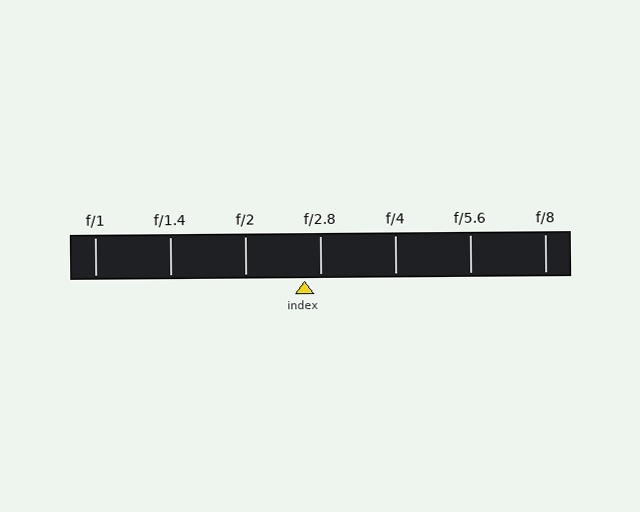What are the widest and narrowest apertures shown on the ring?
The widest aperture shown is f/1 and the narrowest is f/8.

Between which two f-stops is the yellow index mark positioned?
The index mark is between f/2 and f/2.8.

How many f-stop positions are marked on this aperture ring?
There are 7 f-stop positions marked.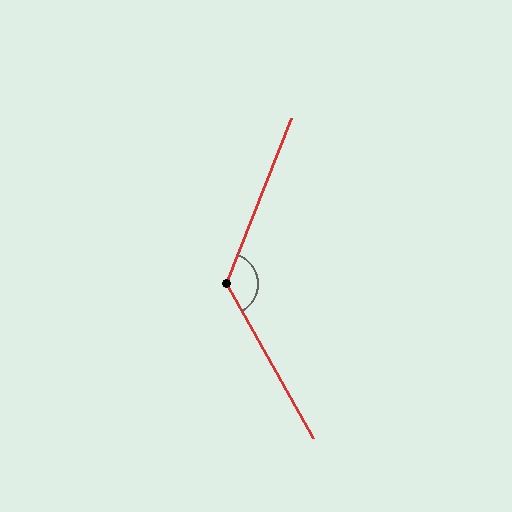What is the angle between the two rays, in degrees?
Approximately 129 degrees.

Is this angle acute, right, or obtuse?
It is obtuse.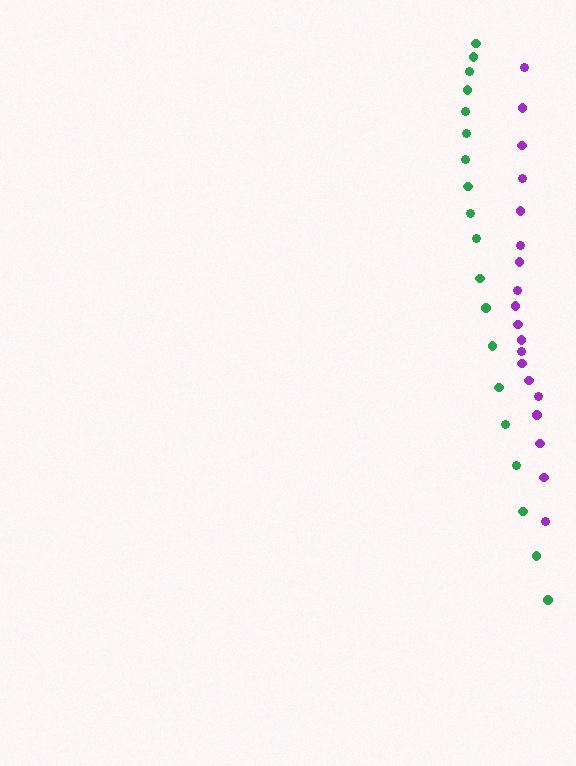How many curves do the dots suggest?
There are 2 distinct paths.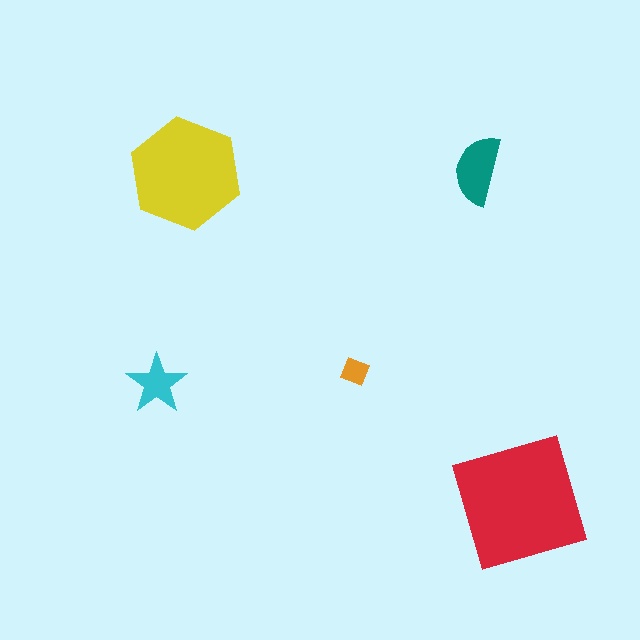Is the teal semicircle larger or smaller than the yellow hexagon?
Smaller.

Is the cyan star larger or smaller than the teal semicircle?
Smaller.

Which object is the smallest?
The orange diamond.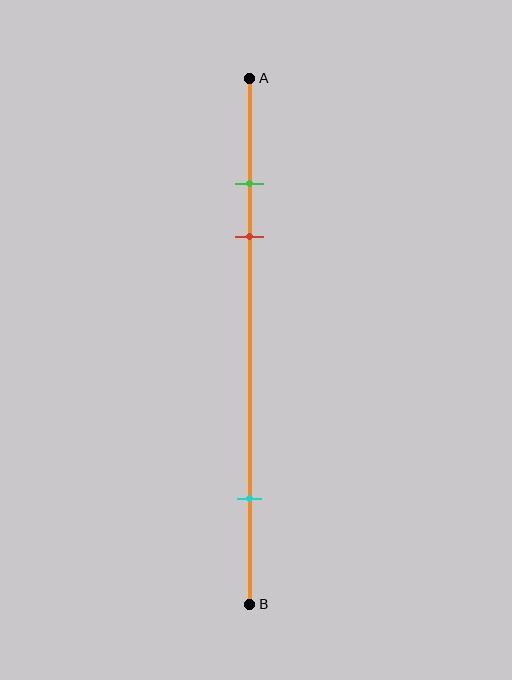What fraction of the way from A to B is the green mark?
The green mark is approximately 20% (0.2) of the way from A to B.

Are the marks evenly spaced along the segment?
No, the marks are not evenly spaced.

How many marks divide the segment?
There are 3 marks dividing the segment.